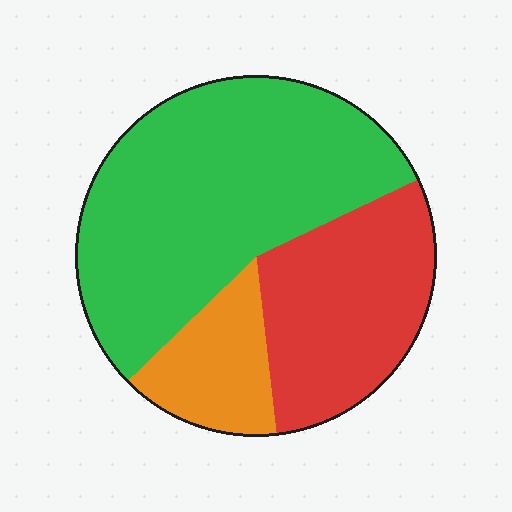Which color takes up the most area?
Green, at roughly 55%.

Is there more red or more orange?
Red.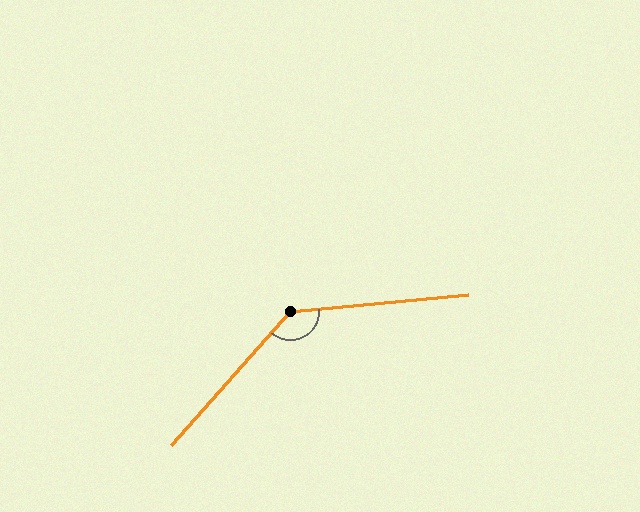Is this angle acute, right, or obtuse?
It is obtuse.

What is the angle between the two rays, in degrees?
Approximately 137 degrees.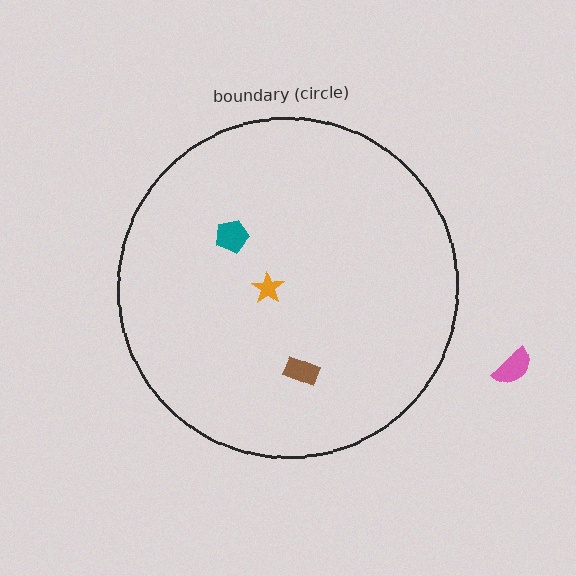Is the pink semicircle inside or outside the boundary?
Outside.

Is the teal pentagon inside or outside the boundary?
Inside.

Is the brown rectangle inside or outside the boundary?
Inside.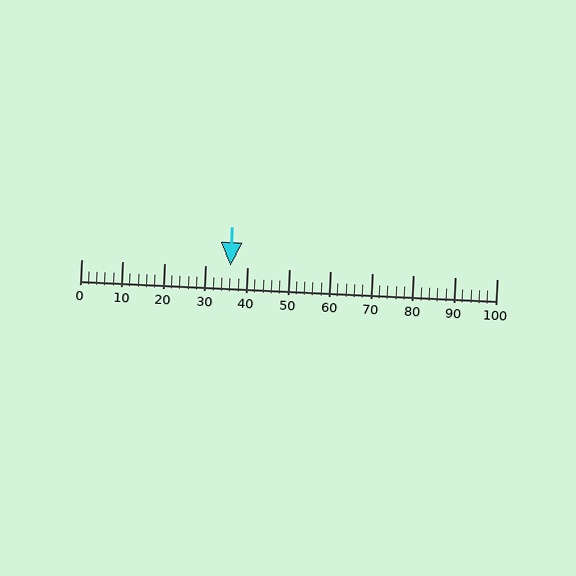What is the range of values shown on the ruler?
The ruler shows values from 0 to 100.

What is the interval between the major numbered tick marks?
The major tick marks are spaced 10 units apart.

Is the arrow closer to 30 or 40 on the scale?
The arrow is closer to 40.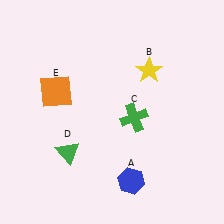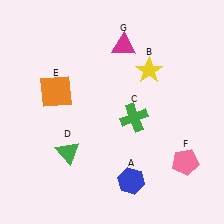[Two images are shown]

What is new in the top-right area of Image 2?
A magenta triangle (G) was added in the top-right area of Image 2.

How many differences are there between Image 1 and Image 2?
There are 2 differences between the two images.